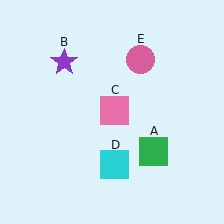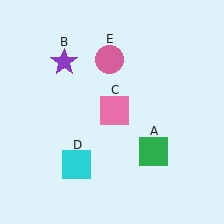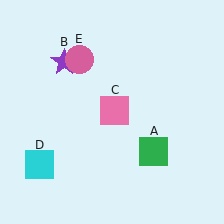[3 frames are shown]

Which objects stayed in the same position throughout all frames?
Green square (object A) and purple star (object B) and pink square (object C) remained stationary.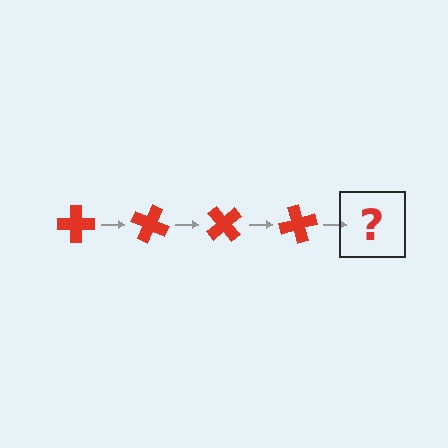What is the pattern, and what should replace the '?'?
The pattern is that the cross rotates 25 degrees each step. The '?' should be a red cross rotated 100 degrees.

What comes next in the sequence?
The next element should be a red cross rotated 100 degrees.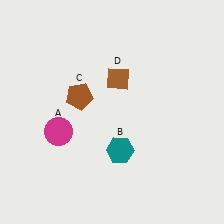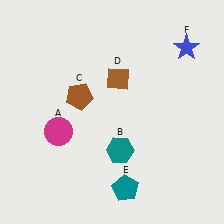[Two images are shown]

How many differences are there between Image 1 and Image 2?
There are 2 differences between the two images.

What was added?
A teal pentagon (E), a blue star (F) were added in Image 2.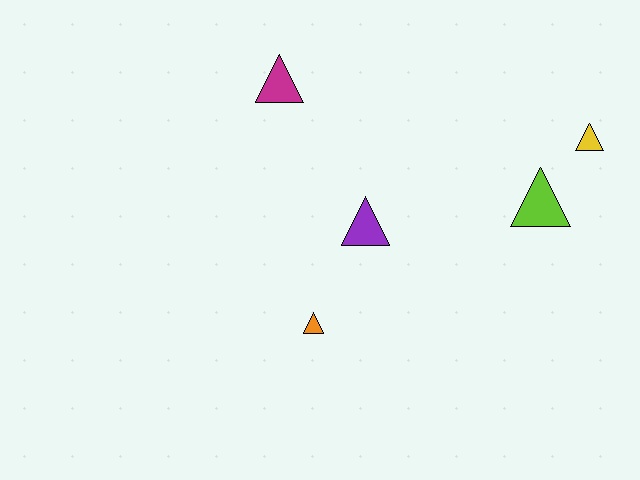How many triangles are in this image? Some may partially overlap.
There are 5 triangles.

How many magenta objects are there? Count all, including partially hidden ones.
There is 1 magenta object.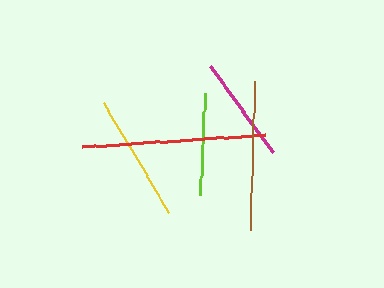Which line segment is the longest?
The red line is the longest at approximately 184 pixels.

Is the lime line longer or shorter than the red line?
The red line is longer than the lime line.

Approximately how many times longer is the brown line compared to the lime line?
The brown line is approximately 1.5 times the length of the lime line.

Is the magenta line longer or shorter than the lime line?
The magenta line is longer than the lime line.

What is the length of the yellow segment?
The yellow segment is approximately 128 pixels long.